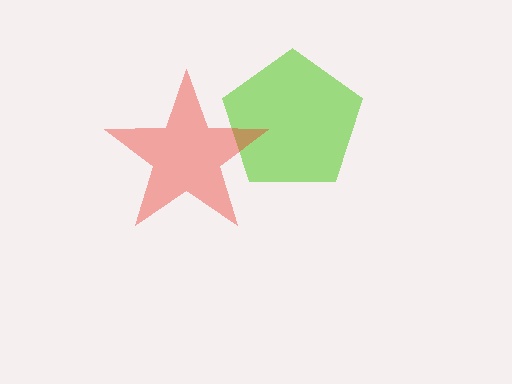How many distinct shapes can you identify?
There are 2 distinct shapes: a lime pentagon, a red star.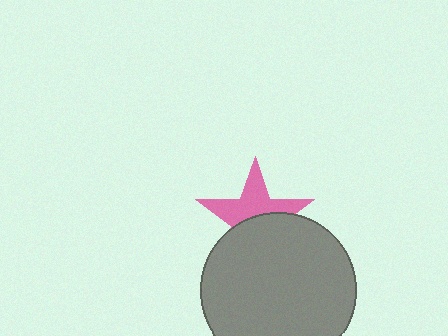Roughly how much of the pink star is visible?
About half of it is visible (roughly 51%).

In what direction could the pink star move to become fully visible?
The pink star could move up. That would shift it out from behind the gray circle entirely.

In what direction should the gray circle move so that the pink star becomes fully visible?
The gray circle should move down. That is the shortest direction to clear the overlap and leave the pink star fully visible.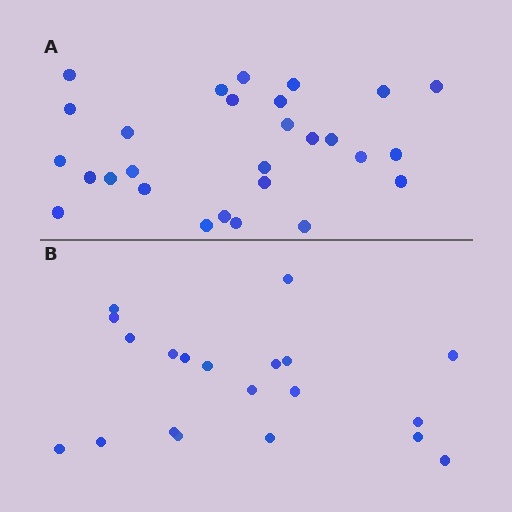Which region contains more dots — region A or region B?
Region A (the top region) has more dots.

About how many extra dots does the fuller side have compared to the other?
Region A has roughly 8 or so more dots than region B.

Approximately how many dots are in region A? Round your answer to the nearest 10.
About 30 dots. (The exact count is 28, which rounds to 30.)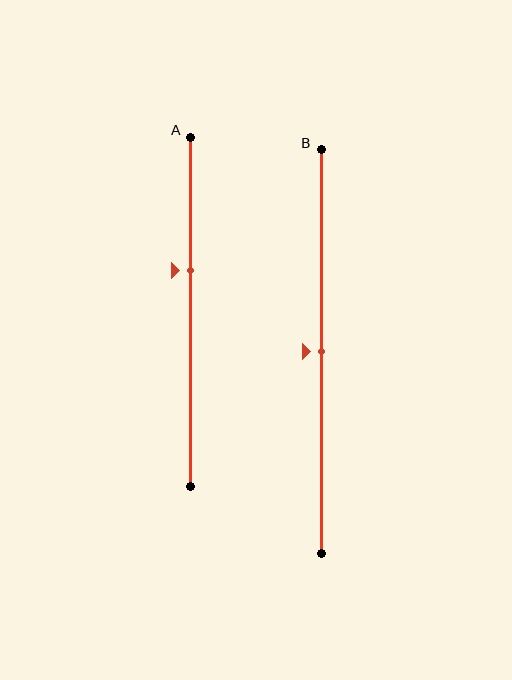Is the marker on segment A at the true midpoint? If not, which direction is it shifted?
No, the marker on segment A is shifted upward by about 12% of the segment length.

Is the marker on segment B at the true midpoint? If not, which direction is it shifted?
Yes, the marker on segment B is at the true midpoint.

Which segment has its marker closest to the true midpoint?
Segment B has its marker closest to the true midpoint.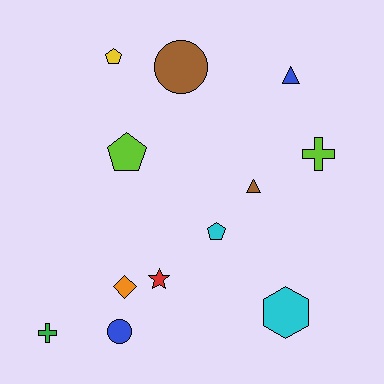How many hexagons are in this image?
There is 1 hexagon.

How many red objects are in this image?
There is 1 red object.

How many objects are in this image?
There are 12 objects.